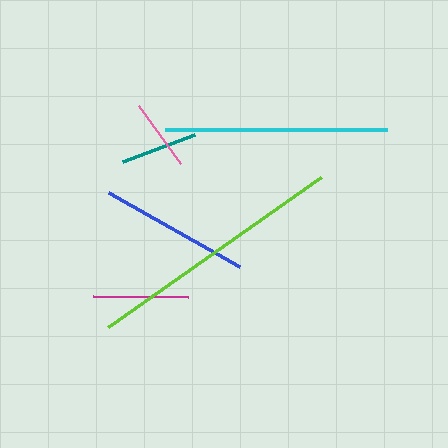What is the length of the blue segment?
The blue segment is approximately 151 pixels long.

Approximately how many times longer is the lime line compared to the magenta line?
The lime line is approximately 2.7 times the length of the magenta line.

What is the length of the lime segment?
The lime segment is approximately 260 pixels long.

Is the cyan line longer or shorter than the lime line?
The lime line is longer than the cyan line.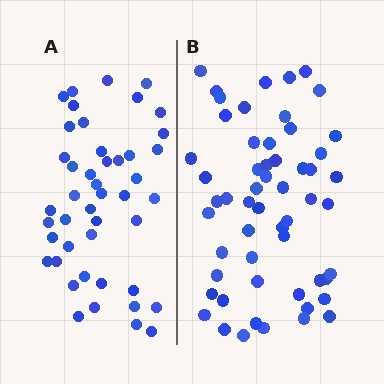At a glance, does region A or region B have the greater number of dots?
Region B (the right region) has more dots.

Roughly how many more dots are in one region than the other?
Region B has roughly 12 or so more dots than region A.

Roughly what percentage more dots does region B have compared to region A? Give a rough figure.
About 25% more.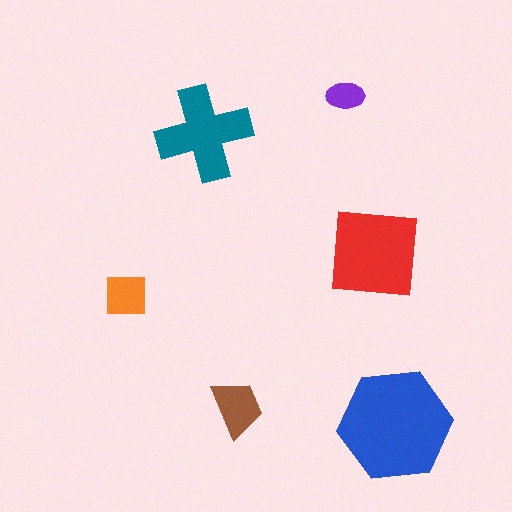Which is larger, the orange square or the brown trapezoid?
The brown trapezoid.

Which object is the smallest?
The purple ellipse.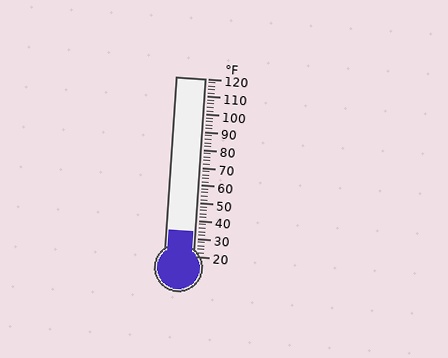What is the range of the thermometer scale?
The thermometer scale ranges from 20°F to 120°F.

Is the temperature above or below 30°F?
The temperature is above 30°F.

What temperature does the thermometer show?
The thermometer shows approximately 34°F.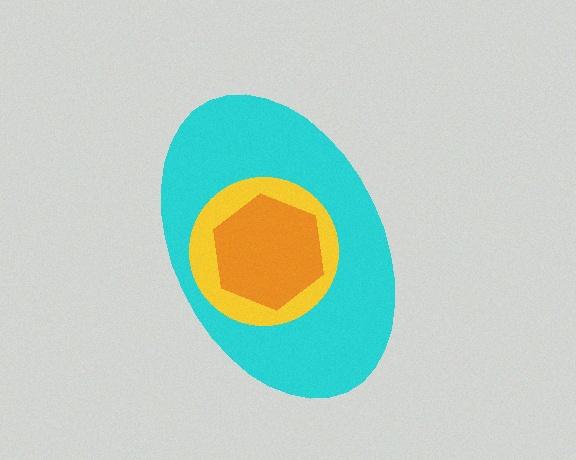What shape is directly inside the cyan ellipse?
The yellow circle.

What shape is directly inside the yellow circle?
The orange hexagon.